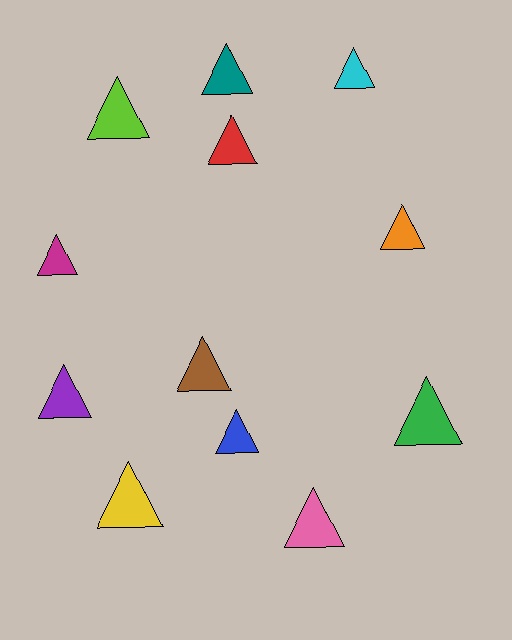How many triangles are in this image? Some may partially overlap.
There are 12 triangles.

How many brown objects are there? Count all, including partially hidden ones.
There is 1 brown object.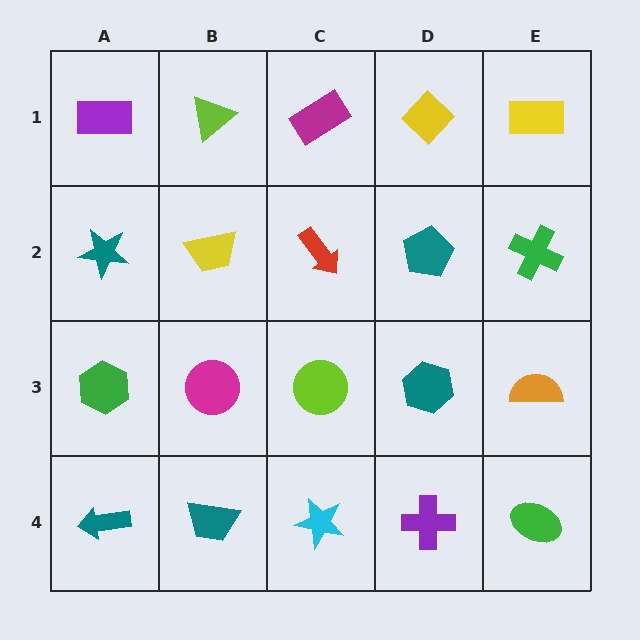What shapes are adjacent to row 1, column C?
A red arrow (row 2, column C), a lime triangle (row 1, column B), a yellow diamond (row 1, column D).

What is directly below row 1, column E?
A green cross.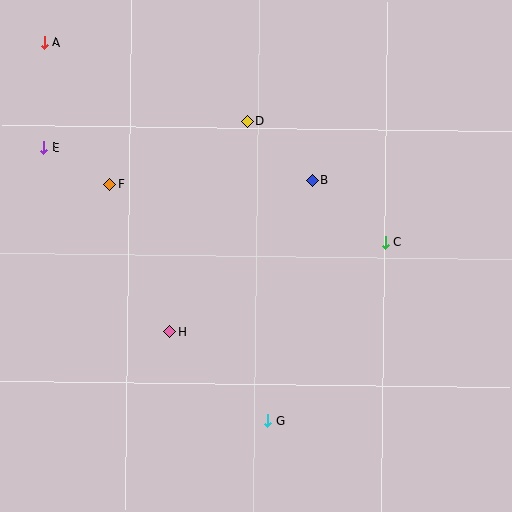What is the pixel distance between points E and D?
The distance between E and D is 205 pixels.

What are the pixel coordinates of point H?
Point H is at (170, 332).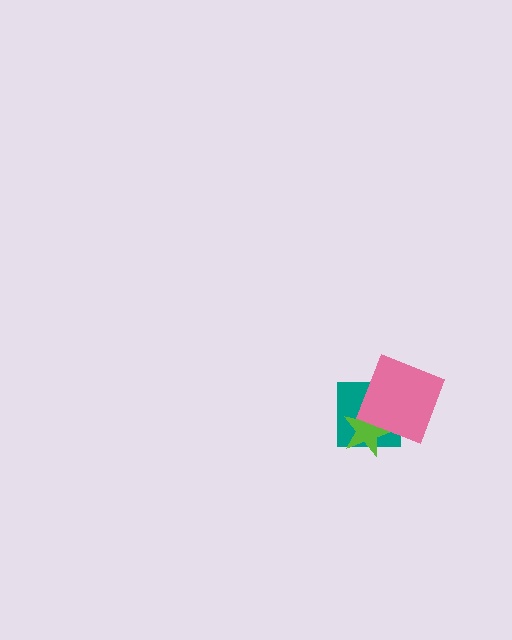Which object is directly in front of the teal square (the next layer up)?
The lime star is directly in front of the teal square.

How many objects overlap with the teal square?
2 objects overlap with the teal square.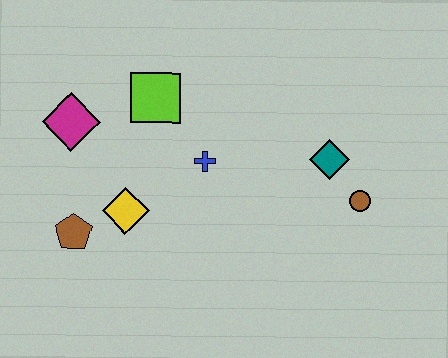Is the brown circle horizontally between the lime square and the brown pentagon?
No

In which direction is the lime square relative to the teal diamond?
The lime square is to the left of the teal diamond.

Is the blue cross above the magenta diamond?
No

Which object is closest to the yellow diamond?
The brown pentagon is closest to the yellow diamond.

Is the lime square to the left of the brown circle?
Yes